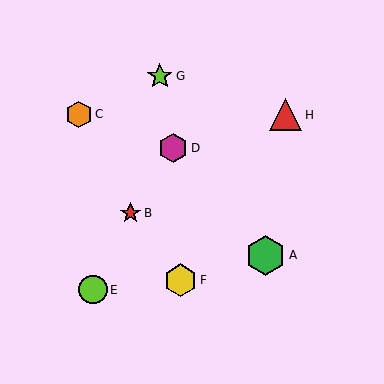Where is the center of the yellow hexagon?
The center of the yellow hexagon is at (181, 280).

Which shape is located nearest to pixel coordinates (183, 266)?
The yellow hexagon (labeled F) at (181, 280) is nearest to that location.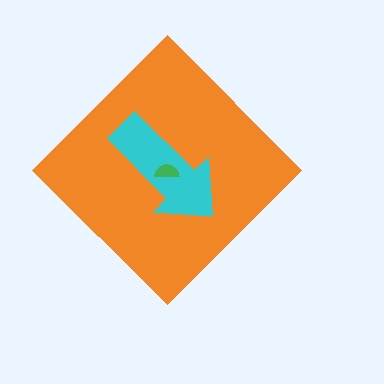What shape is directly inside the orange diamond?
The cyan arrow.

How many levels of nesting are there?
3.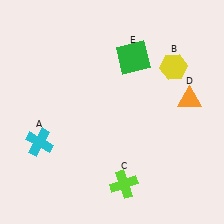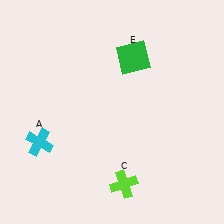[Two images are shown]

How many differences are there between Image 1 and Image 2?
There are 2 differences between the two images.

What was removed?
The orange triangle (D), the yellow hexagon (B) were removed in Image 2.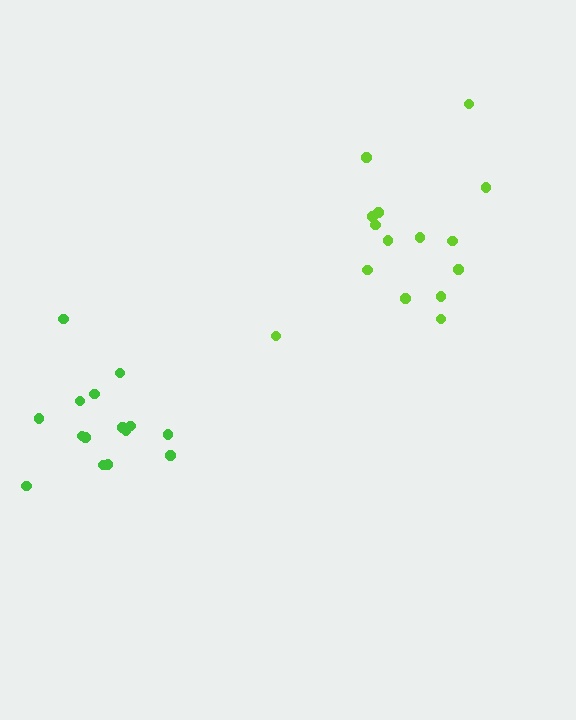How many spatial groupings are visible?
There are 2 spatial groupings.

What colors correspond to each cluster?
The clusters are colored: green, lime.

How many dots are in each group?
Group 1: 15 dots, Group 2: 15 dots (30 total).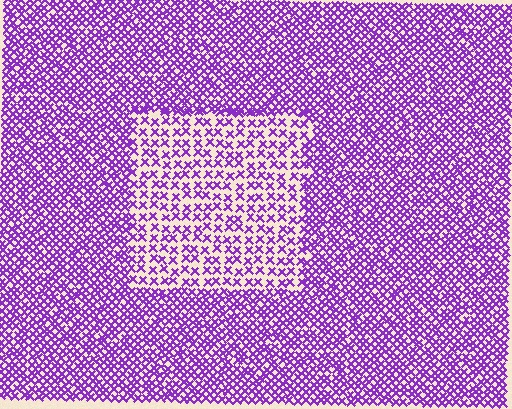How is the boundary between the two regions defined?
The boundary is defined by a change in element density (approximately 2.0x ratio). All elements are the same color, size, and shape.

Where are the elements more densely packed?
The elements are more densely packed outside the rectangle boundary.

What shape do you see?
I see a rectangle.